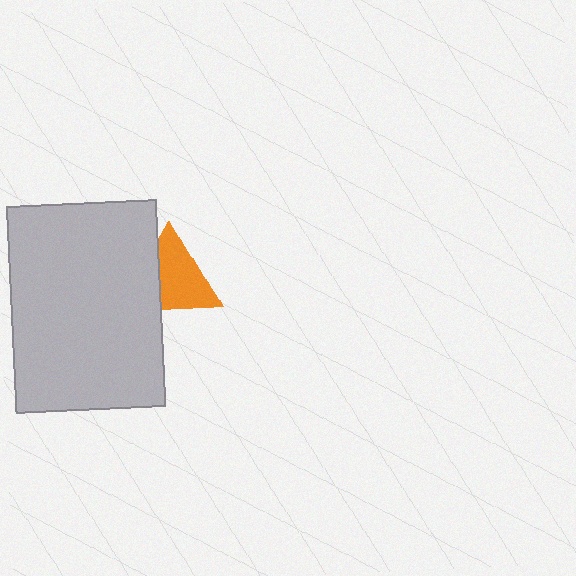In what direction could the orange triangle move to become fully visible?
The orange triangle could move right. That would shift it out from behind the light gray rectangle entirely.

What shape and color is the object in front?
The object in front is a light gray rectangle.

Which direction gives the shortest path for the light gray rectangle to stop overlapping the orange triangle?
Moving left gives the shortest separation.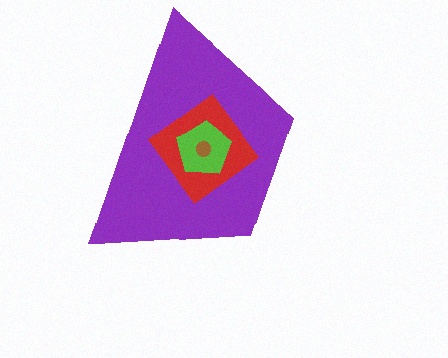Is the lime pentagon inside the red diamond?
Yes.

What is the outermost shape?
The purple trapezoid.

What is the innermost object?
The brown circle.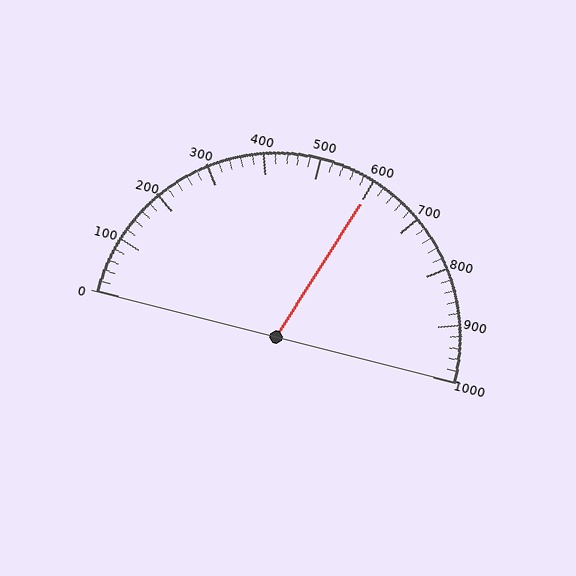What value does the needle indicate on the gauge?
The needle indicates approximately 600.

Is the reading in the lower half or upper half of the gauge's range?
The reading is in the upper half of the range (0 to 1000).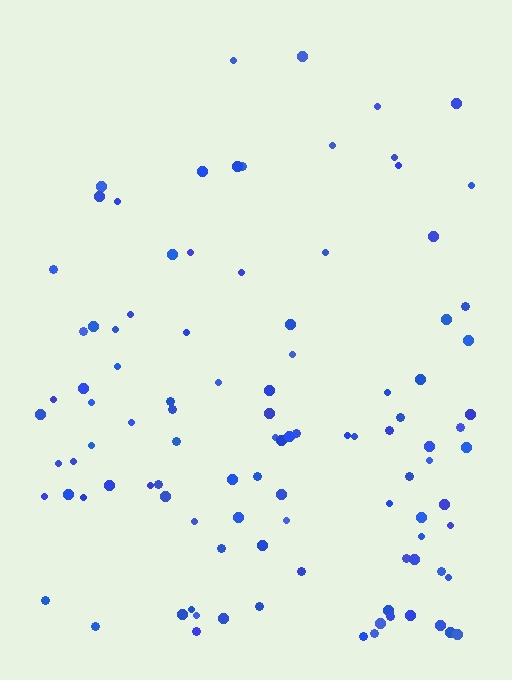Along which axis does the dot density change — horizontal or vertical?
Vertical.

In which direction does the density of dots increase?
From top to bottom, with the bottom side densest.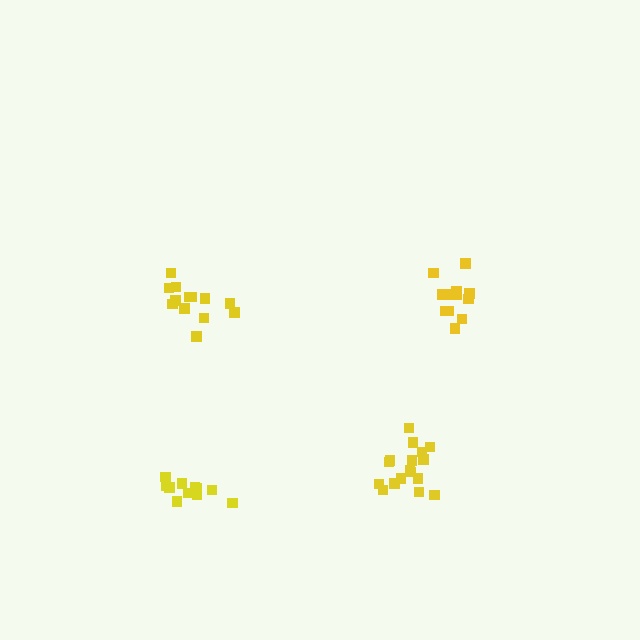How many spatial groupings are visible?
There are 4 spatial groupings.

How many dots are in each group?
Group 1: 11 dots, Group 2: 17 dots, Group 3: 13 dots, Group 4: 13 dots (54 total).